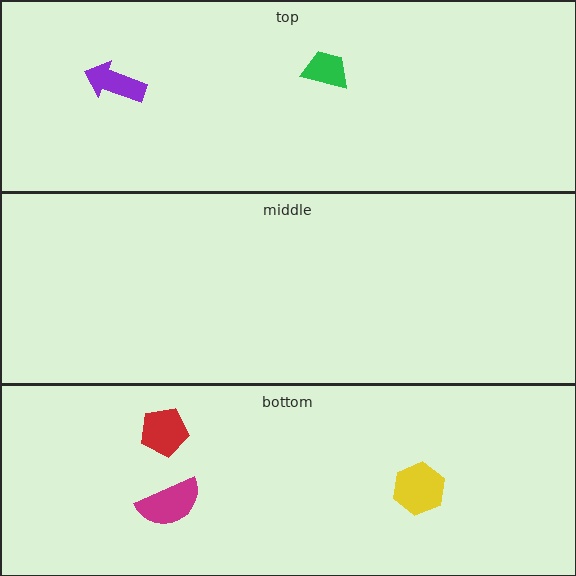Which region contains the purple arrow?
The top region.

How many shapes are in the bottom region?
3.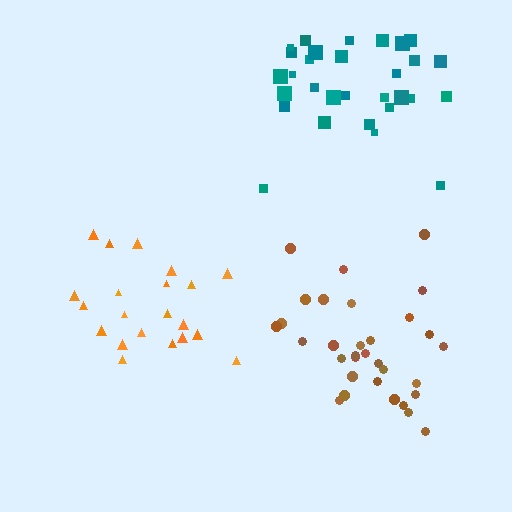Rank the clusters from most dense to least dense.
brown, teal, orange.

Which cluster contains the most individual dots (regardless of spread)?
Brown (32).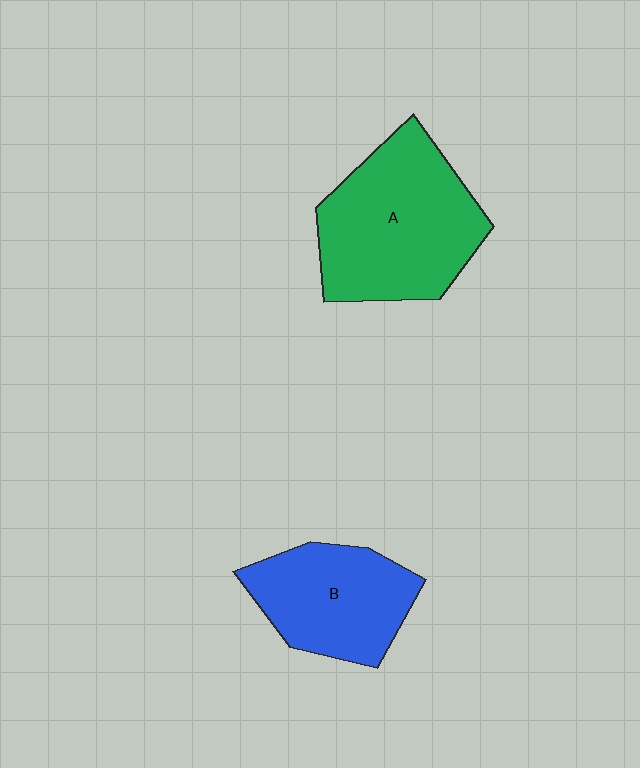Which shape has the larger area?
Shape A (green).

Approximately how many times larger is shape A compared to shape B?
Approximately 1.4 times.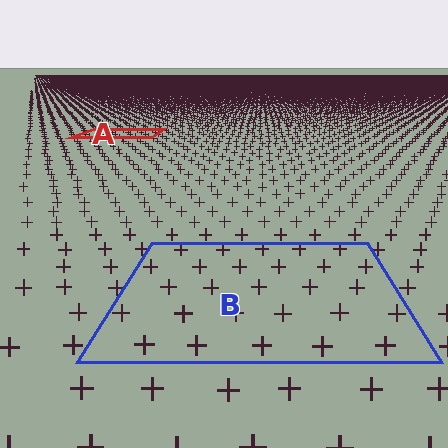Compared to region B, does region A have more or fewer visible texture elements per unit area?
Region A has more texture elements per unit area — they are packed more densely because it is farther away.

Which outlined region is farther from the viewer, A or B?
Region A is farther from the viewer — the texture elements inside it appear smaller and more densely packed.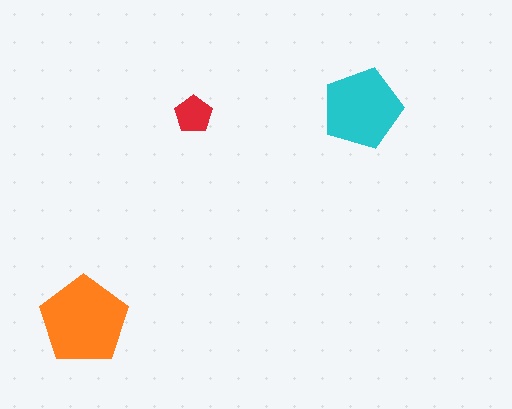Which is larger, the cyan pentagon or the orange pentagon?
The orange one.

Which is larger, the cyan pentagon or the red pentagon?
The cyan one.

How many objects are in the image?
There are 3 objects in the image.